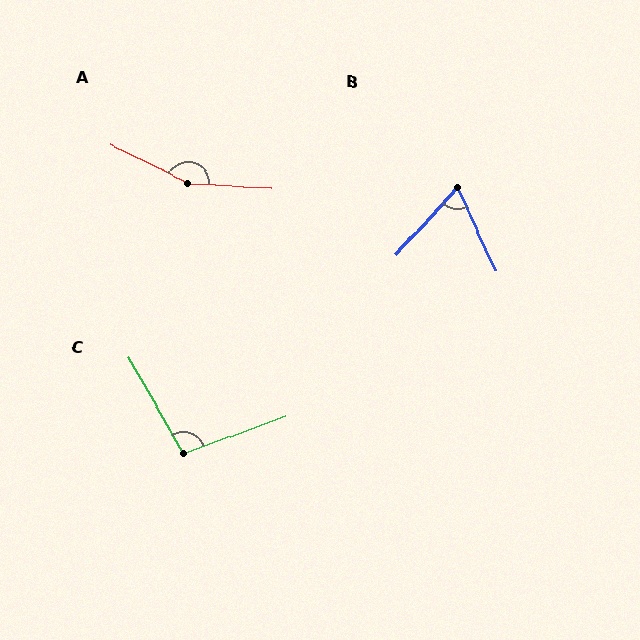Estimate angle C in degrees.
Approximately 100 degrees.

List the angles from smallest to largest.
B (67°), C (100°), A (157°).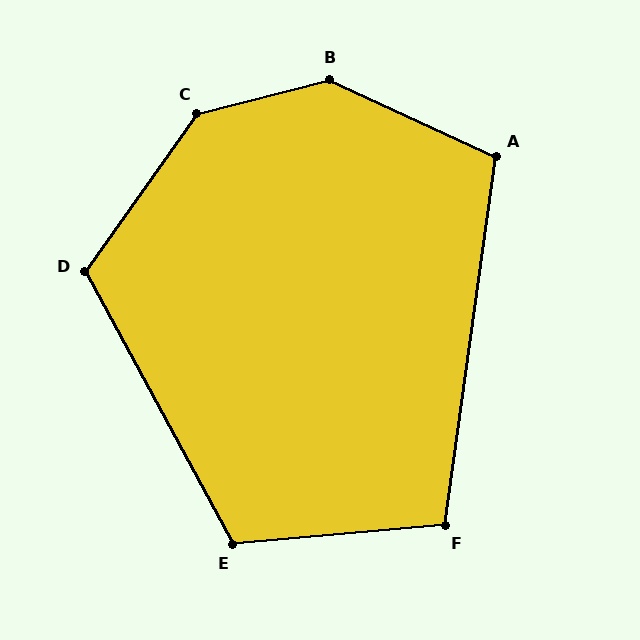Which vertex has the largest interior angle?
B, at approximately 141 degrees.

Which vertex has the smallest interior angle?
F, at approximately 103 degrees.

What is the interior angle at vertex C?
Approximately 140 degrees (obtuse).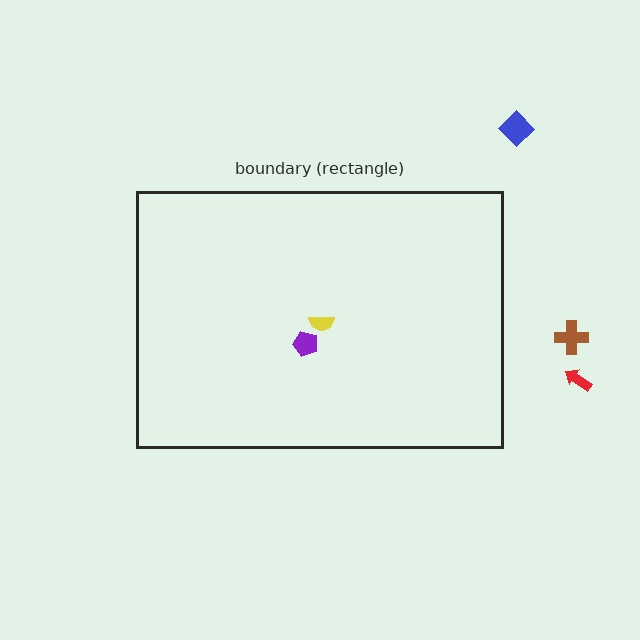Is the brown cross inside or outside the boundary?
Outside.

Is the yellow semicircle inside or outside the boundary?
Inside.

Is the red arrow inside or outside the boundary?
Outside.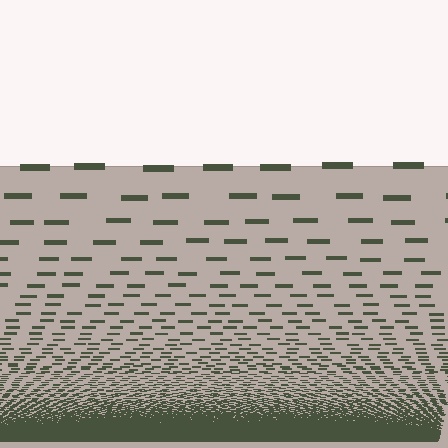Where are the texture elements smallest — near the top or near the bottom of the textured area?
Near the bottom.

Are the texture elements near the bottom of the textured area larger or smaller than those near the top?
Smaller. The gradient is inverted — elements near the bottom are smaller and denser.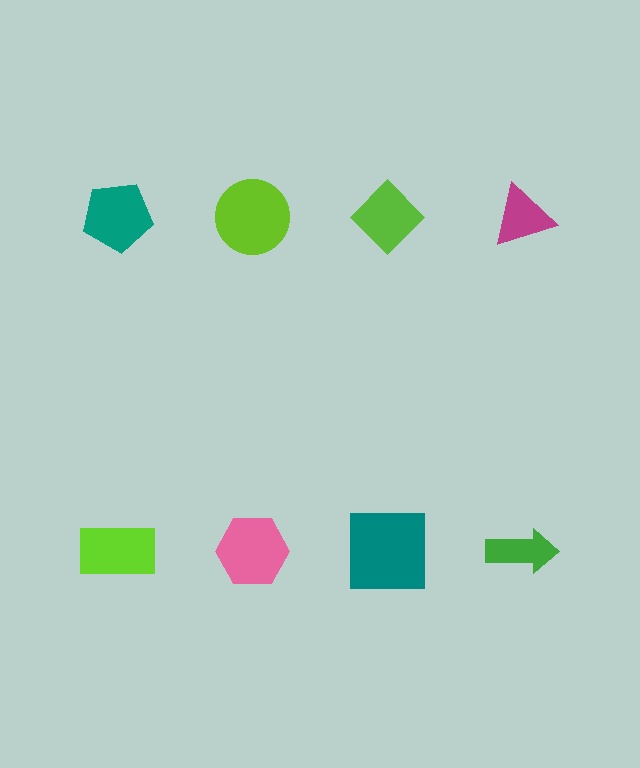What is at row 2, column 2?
A pink hexagon.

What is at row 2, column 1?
A lime rectangle.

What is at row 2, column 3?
A teal square.